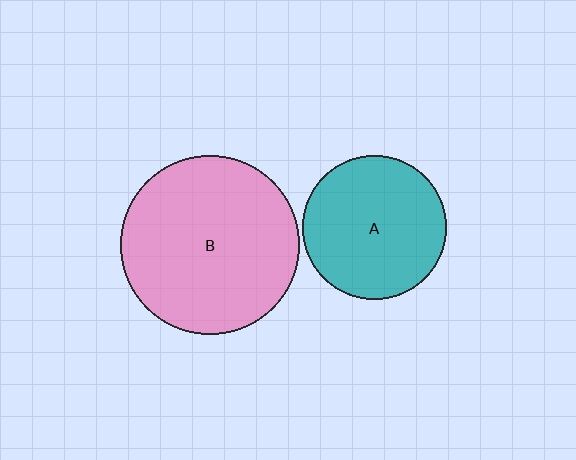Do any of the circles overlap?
No, none of the circles overlap.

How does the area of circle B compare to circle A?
Approximately 1.5 times.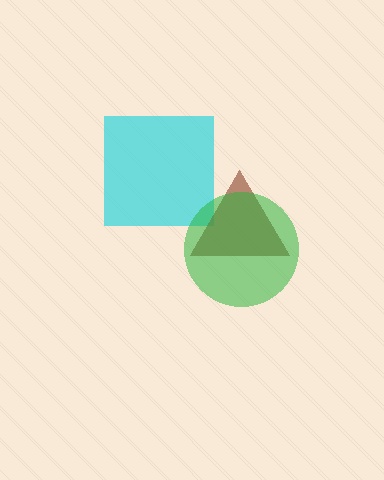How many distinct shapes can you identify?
There are 3 distinct shapes: a cyan square, a brown triangle, a green circle.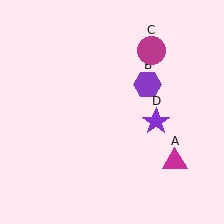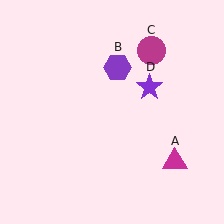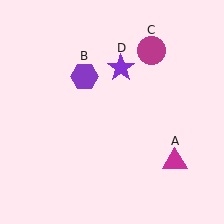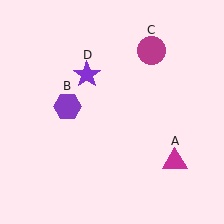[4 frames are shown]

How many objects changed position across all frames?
2 objects changed position: purple hexagon (object B), purple star (object D).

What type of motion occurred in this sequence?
The purple hexagon (object B), purple star (object D) rotated counterclockwise around the center of the scene.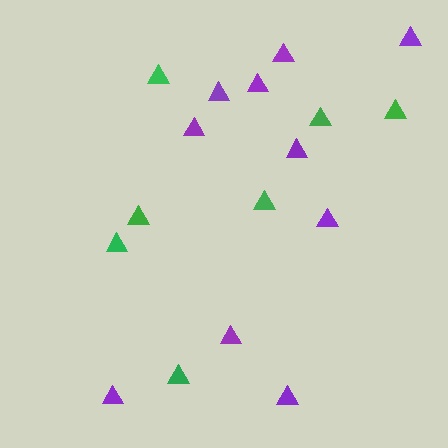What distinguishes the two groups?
There are 2 groups: one group of purple triangles (10) and one group of green triangles (7).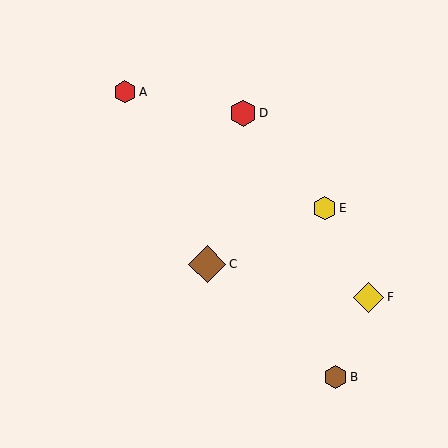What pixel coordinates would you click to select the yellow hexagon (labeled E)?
Click at (324, 208) to select the yellow hexagon E.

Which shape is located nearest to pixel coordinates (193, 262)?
The brown diamond (labeled C) at (207, 264) is nearest to that location.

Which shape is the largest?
The brown diamond (labeled C) is the largest.